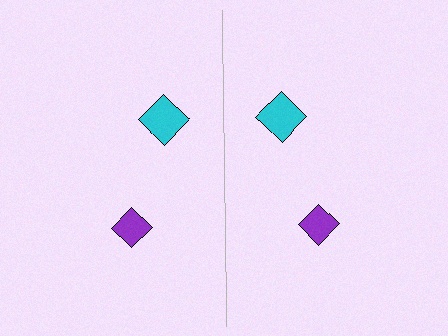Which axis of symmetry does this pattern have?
The pattern has a vertical axis of symmetry running through the center of the image.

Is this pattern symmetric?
Yes, this pattern has bilateral (reflection) symmetry.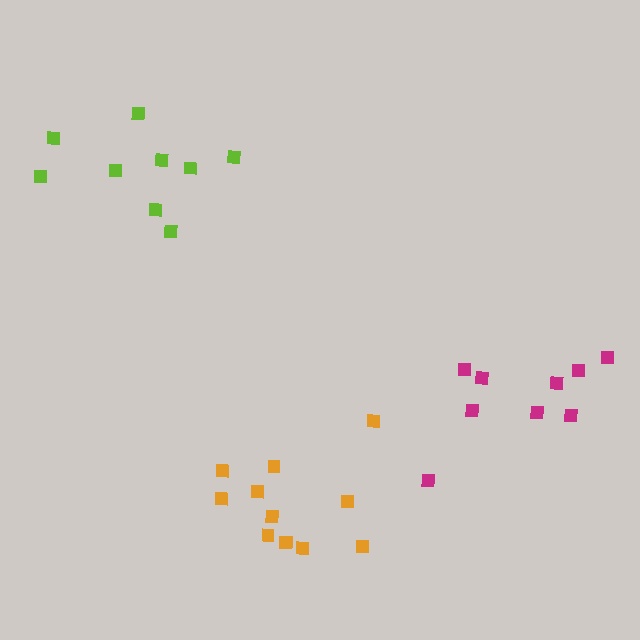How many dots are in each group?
Group 1: 9 dots, Group 2: 9 dots, Group 3: 12 dots (30 total).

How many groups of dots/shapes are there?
There are 3 groups.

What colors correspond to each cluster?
The clusters are colored: magenta, lime, orange.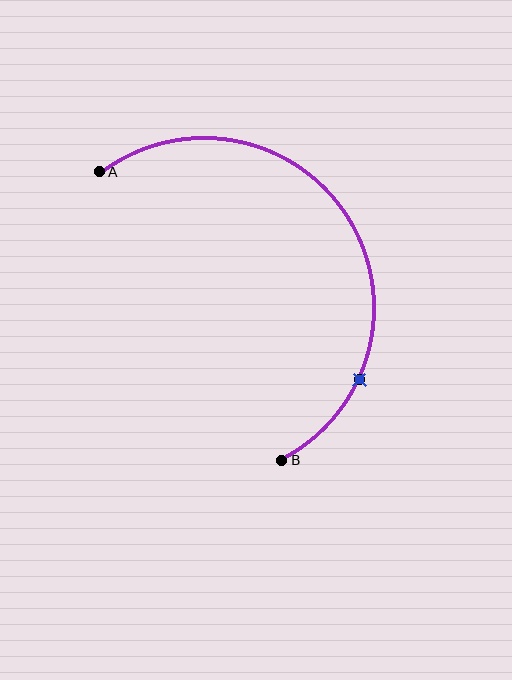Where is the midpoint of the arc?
The arc midpoint is the point on the curve farthest from the straight line joining A and B. It sits to the right of that line.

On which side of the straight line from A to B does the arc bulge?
The arc bulges to the right of the straight line connecting A and B.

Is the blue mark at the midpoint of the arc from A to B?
No. The blue mark lies on the arc but is closer to endpoint B. The arc midpoint would be at the point on the curve equidistant along the arc from both A and B.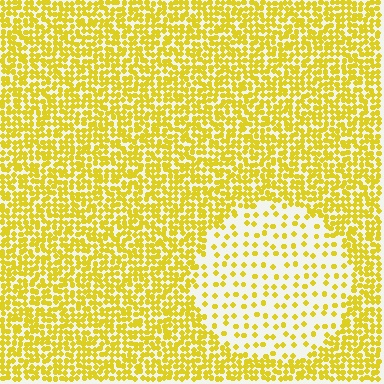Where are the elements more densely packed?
The elements are more densely packed outside the circle boundary.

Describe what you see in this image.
The image contains small yellow elements arranged at two different densities. A circle-shaped region is visible where the elements are less densely packed than the surrounding area.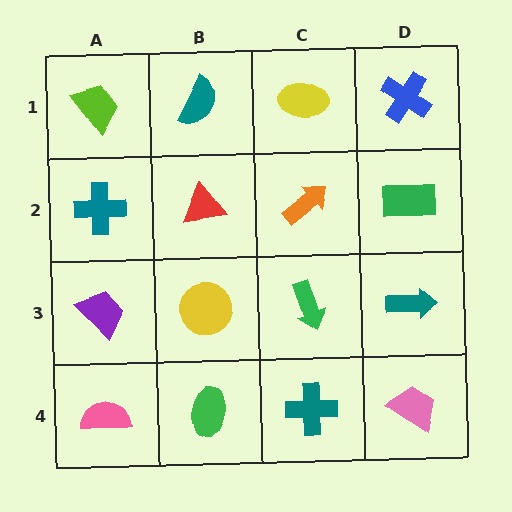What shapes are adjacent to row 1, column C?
An orange arrow (row 2, column C), a teal semicircle (row 1, column B), a blue cross (row 1, column D).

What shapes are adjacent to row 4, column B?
A yellow circle (row 3, column B), a pink semicircle (row 4, column A), a teal cross (row 4, column C).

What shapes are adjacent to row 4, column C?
A green arrow (row 3, column C), a green ellipse (row 4, column B), a pink trapezoid (row 4, column D).